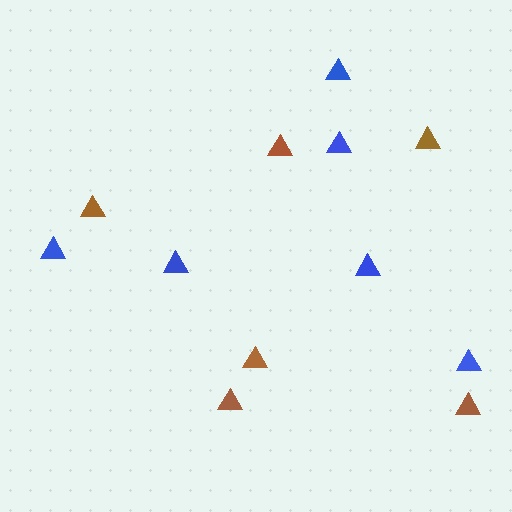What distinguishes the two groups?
There are 2 groups: one group of brown triangles (6) and one group of blue triangles (6).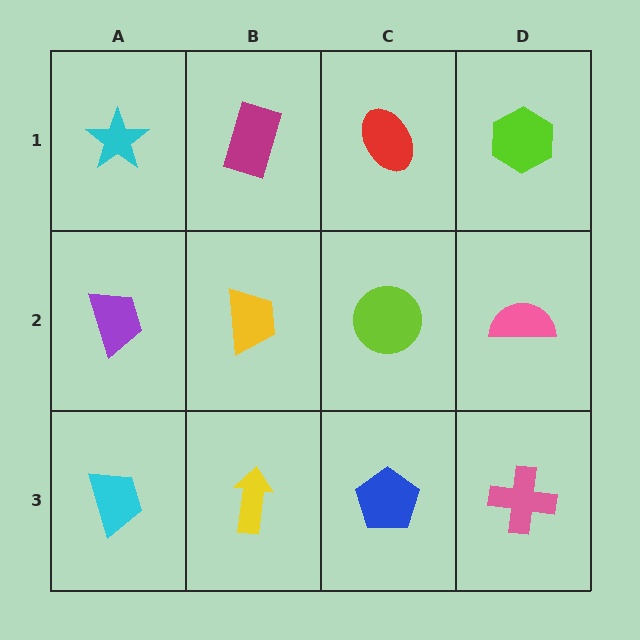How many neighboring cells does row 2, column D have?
3.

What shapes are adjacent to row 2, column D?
A lime hexagon (row 1, column D), a pink cross (row 3, column D), a lime circle (row 2, column C).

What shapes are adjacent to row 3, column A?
A purple trapezoid (row 2, column A), a yellow arrow (row 3, column B).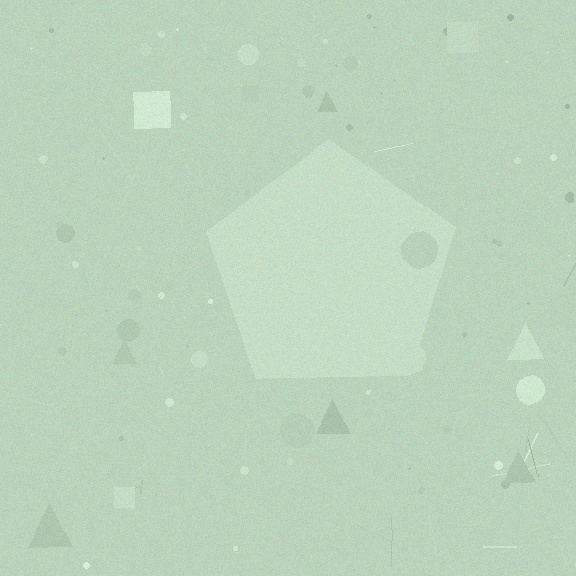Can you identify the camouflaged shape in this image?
The camouflaged shape is a pentagon.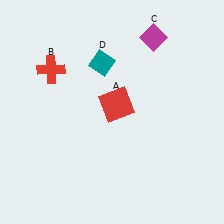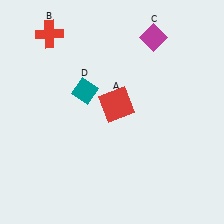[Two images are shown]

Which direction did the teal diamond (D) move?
The teal diamond (D) moved down.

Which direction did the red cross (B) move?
The red cross (B) moved up.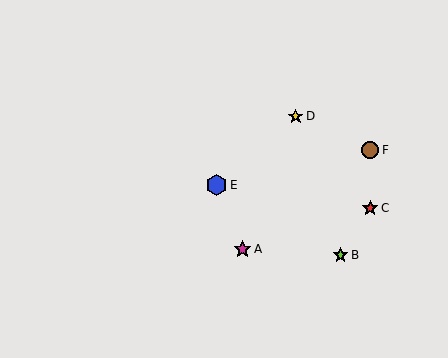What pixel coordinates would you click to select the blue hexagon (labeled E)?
Click at (216, 185) to select the blue hexagon E.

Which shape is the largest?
The blue hexagon (labeled E) is the largest.